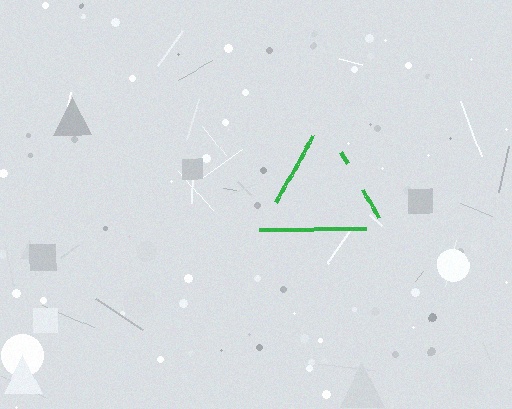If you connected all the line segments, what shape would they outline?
They would outline a triangle.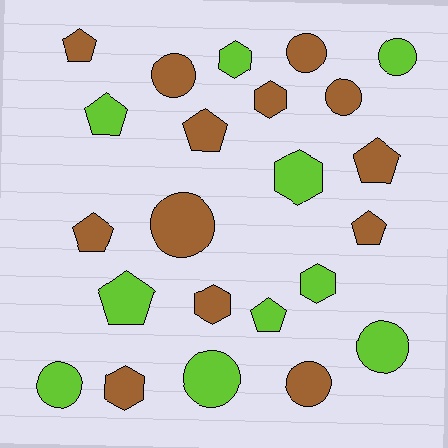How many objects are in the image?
There are 23 objects.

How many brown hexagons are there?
There are 3 brown hexagons.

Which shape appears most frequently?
Circle, with 9 objects.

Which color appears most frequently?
Brown, with 13 objects.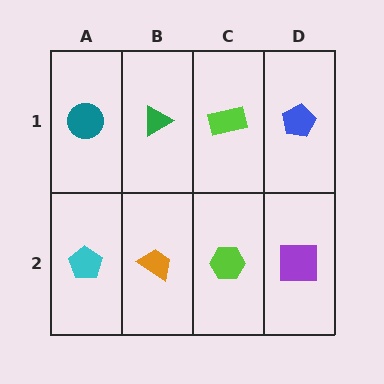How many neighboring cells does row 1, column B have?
3.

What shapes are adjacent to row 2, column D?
A blue pentagon (row 1, column D), a lime hexagon (row 2, column C).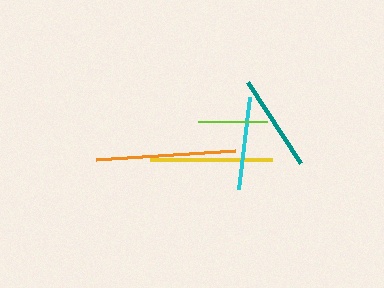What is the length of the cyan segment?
The cyan segment is approximately 93 pixels long.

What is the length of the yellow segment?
The yellow segment is approximately 122 pixels long.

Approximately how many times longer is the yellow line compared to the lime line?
The yellow line is approximately 1.8 times the length of the lime line.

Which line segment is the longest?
The orange line is the longest at approximately 140 pixels.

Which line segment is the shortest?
The lime line is the shortest at approximately 68 pixels.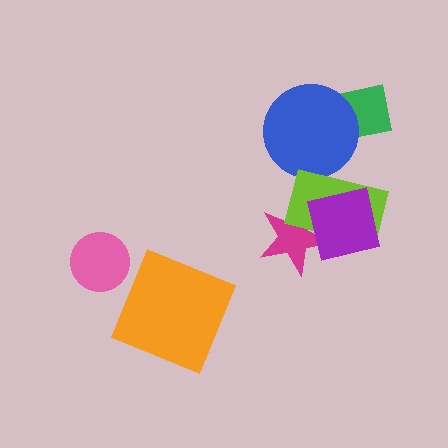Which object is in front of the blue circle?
The lime rectangle is in front of the blue circle.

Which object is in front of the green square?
The blue circle is in front of the green square.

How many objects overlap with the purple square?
2 objects overlap with the purple square.